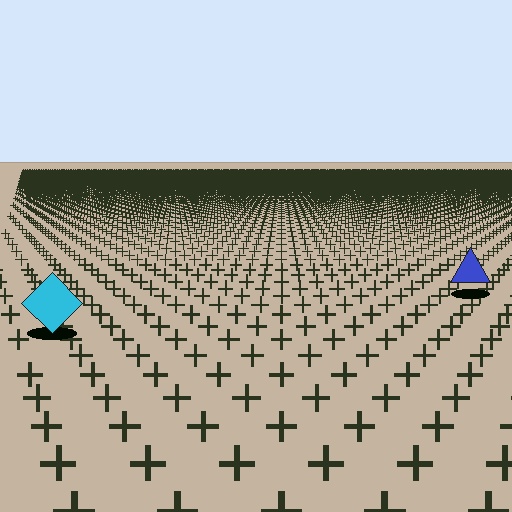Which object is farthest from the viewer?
The blue triangle is farthest from the viewer. It appears smaller and the ground texture around it is denser.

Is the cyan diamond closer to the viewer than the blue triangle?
Yes. The cyan diamond is closer — you can tell from the texture gradient: the ground texture is coarser near it.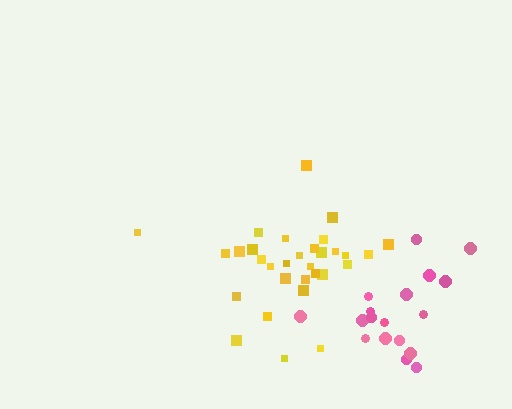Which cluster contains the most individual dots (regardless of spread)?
Yellow (31).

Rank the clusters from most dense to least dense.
yellow, pink.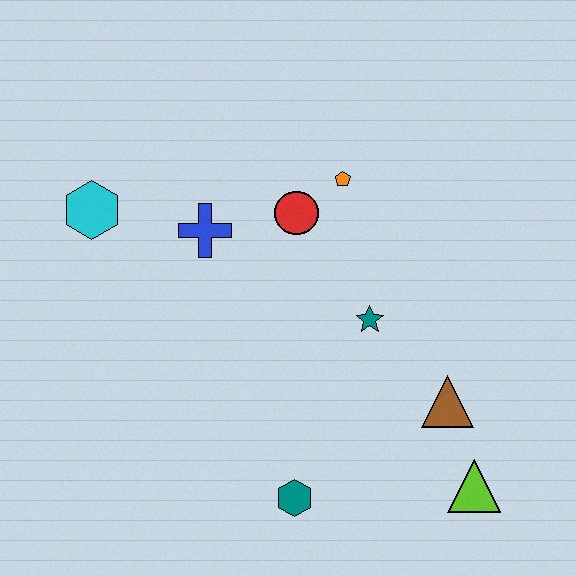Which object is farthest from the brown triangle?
The cyan hexagon is farthest from the brown triangle.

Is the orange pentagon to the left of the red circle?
No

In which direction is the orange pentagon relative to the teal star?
The orange pentagon is above the teal star.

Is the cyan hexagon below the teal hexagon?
No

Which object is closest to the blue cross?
The red circle is closest to the blue cross.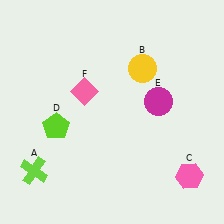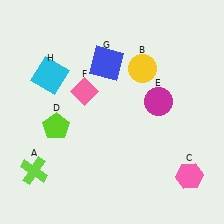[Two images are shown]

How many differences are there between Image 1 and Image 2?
There are 2 differences between the two images.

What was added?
A blue square (G), a cyan square (H) were added in Image 2.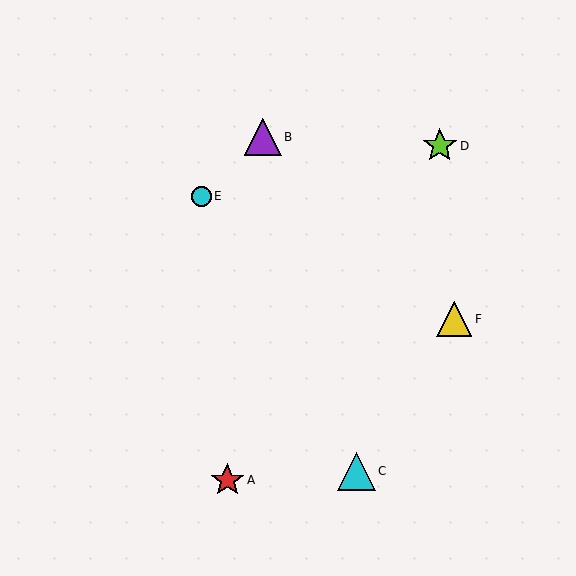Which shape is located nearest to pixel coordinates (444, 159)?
The lime star (labeled D) at (440, 146) is nearest to that location.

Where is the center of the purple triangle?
The center of the purple triangle is at (263, 137).